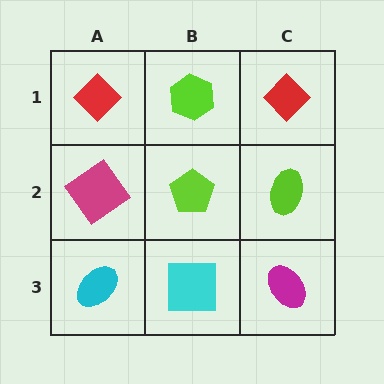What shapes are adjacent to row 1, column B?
A lime pentagon (row 2, column B), a red diamond (row 1, column A), a red diamond (row 1, column C).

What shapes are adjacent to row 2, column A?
A red diamond (row 1, column A), a cyan ellipse (row 3, column A), a lime pentagon (row 2, column B).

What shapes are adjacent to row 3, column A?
A magenta diamond (row 2, column A), a cyan square (row 3, column B).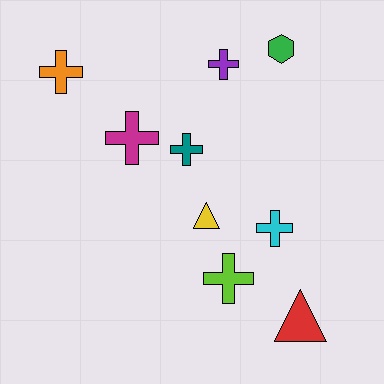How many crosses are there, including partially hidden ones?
There are 6 crosses.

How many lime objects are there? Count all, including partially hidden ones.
There is 1 lime object.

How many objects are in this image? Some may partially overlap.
There are 9 objects.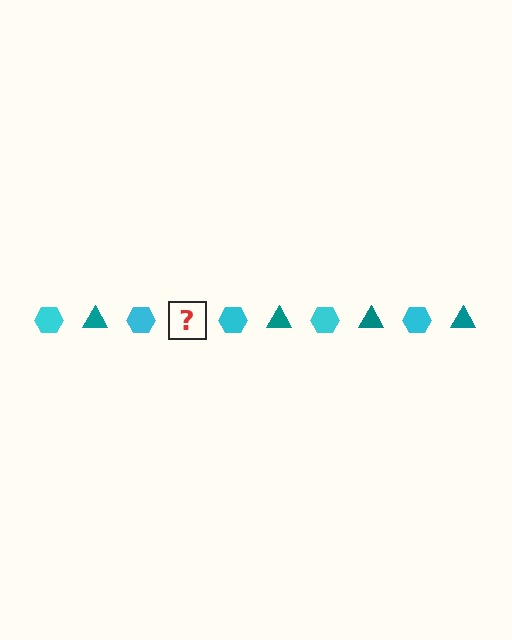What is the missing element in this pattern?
The missing element is a teal triangle.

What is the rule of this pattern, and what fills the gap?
The rule is that the pattern alternates between cyan hexagon and teal triangle. The gap should be filled with a teal triangle.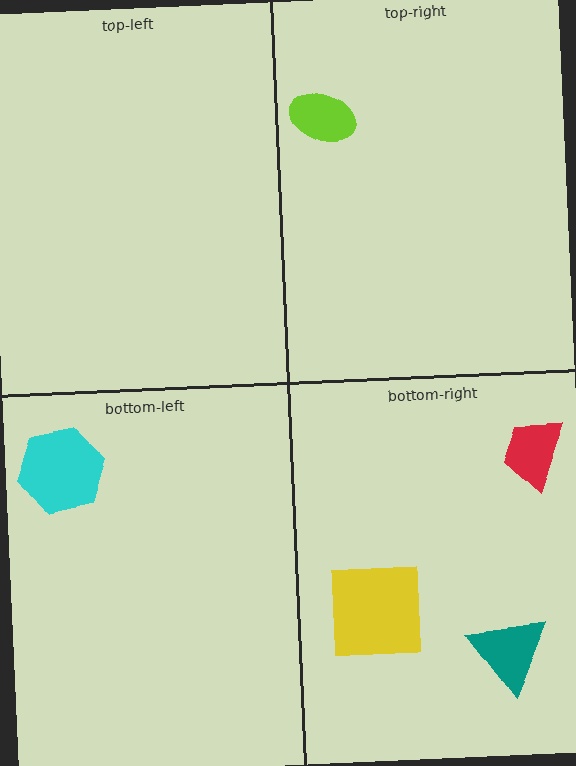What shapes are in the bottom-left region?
The cyan hexagon.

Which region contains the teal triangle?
The bottom-right region.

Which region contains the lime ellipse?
The top-right region.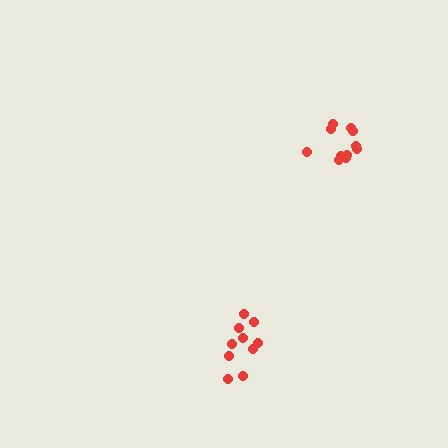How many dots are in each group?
Group 1: 10 dots, Group 2: 11 dots (21 total).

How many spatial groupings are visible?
There are 2 spatial groupings.